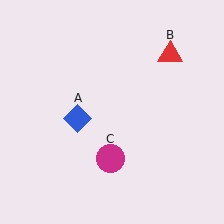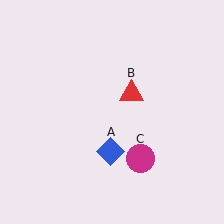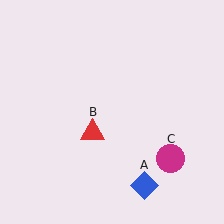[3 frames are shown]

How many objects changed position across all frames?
3 objects changed position: blue diamond (object A), red triangle (object B), magenta circle (object C).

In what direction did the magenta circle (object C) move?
The magenta circle (object C) moved right.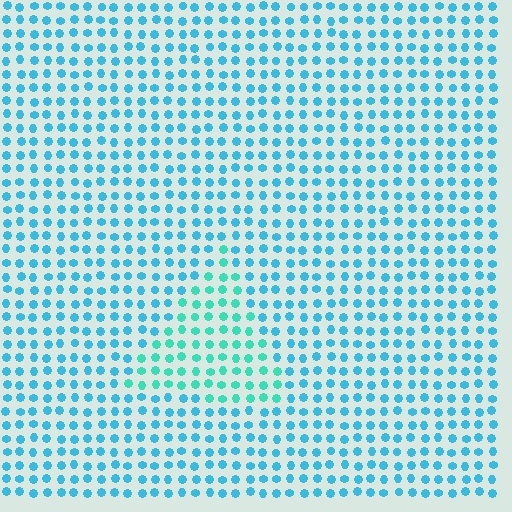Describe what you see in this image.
The image is filled with small cyan elements in a uniform arrangement. A triangle-shaped region is visible where the elements are tinted to a slightly different hue, forming a subtle color boundary.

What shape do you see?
I see a triangle.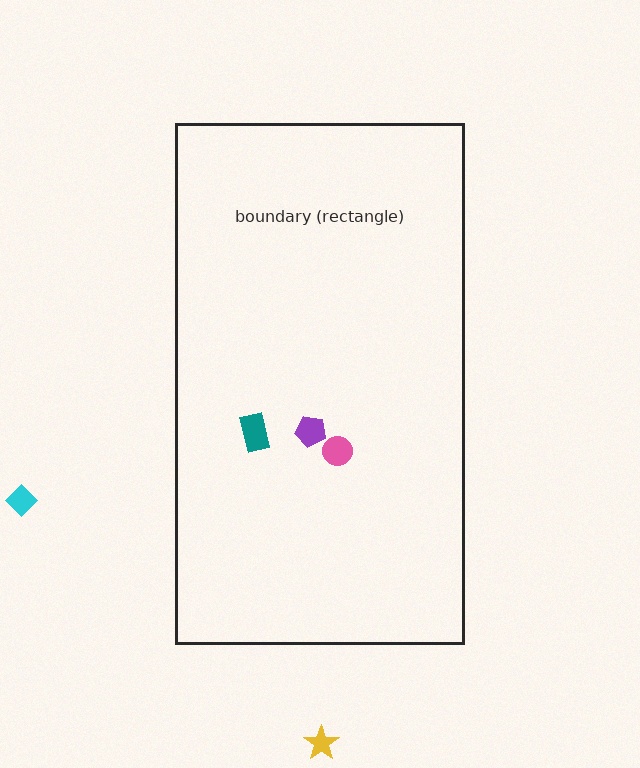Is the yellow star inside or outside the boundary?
Outside.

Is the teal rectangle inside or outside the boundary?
Inside.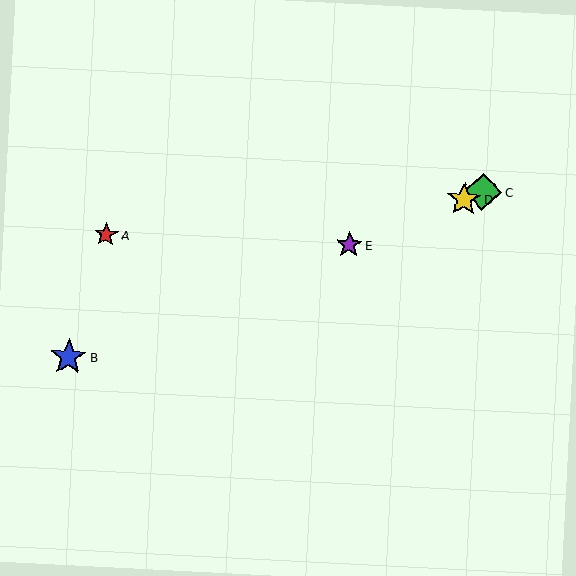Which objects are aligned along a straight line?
Objects B, C, D, E are aligned along a straight line.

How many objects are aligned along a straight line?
4 objects (B, C, D, E) are aligned along a straight line.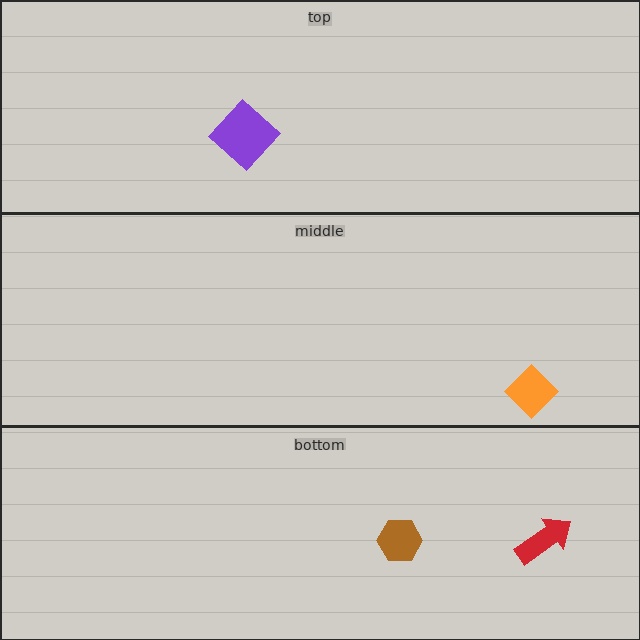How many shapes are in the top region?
1.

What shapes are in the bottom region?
The brown hexagon, the red arrow.